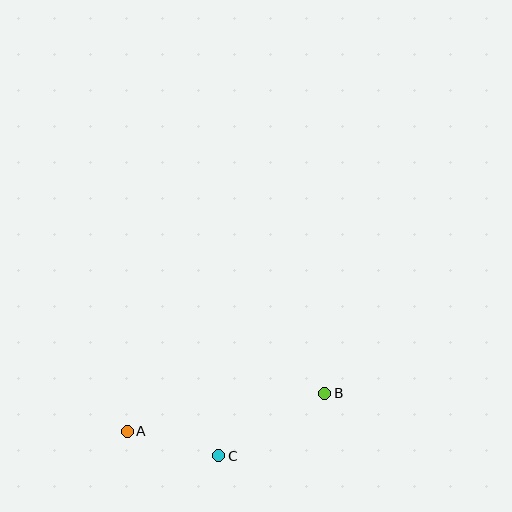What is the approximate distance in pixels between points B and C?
The distance between B and C is approximately 123 pixels.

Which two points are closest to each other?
Points A and C are closest to each other.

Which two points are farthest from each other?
Points A and B are farthest from each other.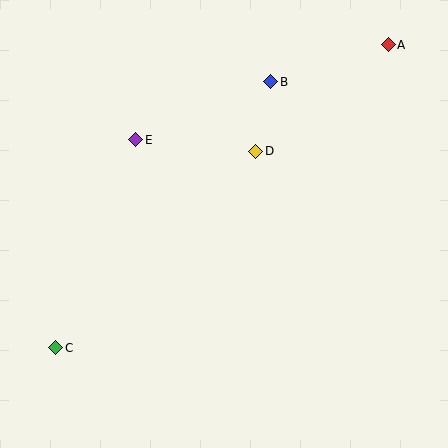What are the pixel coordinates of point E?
Point E is at (136, 140).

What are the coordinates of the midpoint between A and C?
The midpoint between A and C is at (222, 196).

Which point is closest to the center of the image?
Point D at (256, 151) is closest to the center.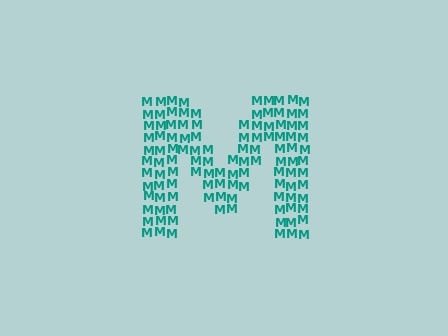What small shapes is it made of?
It is made of small letter M's.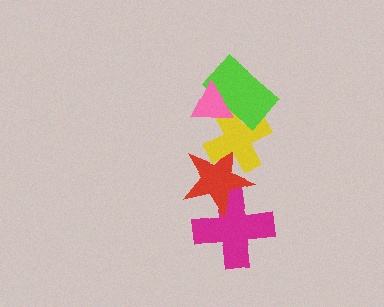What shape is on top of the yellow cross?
The lime rectangle is on top of the yellow cross.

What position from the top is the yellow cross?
The yellow cross is 3rd from the top.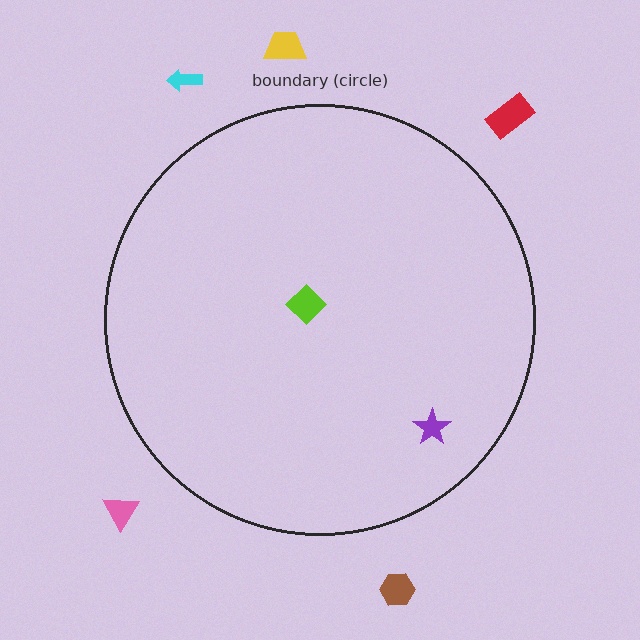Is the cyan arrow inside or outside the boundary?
Outside.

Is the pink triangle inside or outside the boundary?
Outside.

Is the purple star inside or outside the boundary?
Inside.